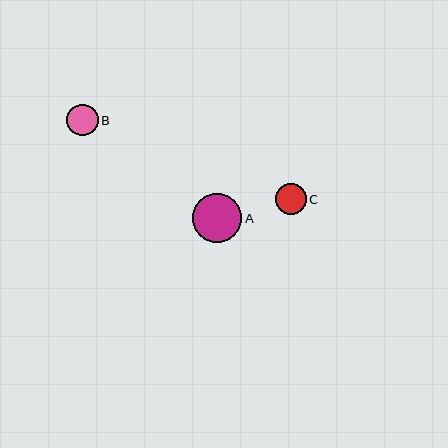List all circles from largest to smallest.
From largest to smallest: A, B, C.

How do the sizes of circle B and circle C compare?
Circle B and circle C are approximately the same size.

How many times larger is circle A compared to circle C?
Circle A is approximately 1.6 times the size of circle C.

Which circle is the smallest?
Circle C is the smallest with a size of approximately 31 pixels.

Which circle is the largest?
Circle A is the largest with a size of approximately 49 pixels.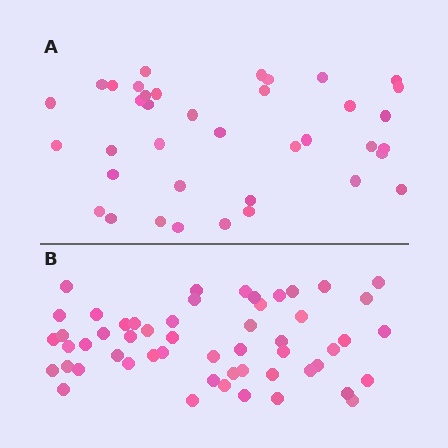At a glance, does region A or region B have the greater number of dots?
Region B (the bottom region) has more dots.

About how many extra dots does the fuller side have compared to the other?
Region B has approximately 15 more dots than region A.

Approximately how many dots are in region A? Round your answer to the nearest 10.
About 40 dots. (The exact count is 38, which rounds to 40.)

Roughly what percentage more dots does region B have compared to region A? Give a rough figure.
About 40% more.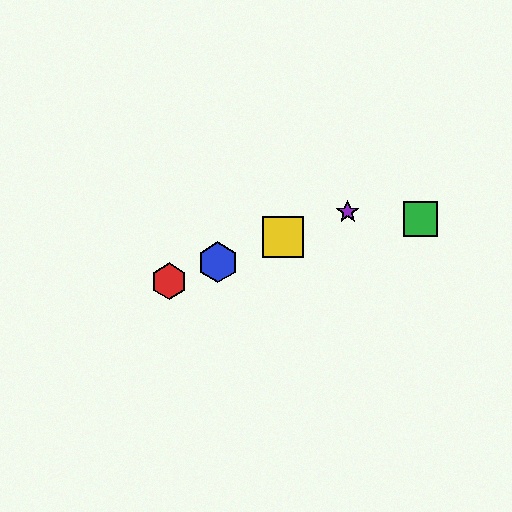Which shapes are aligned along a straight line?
The red hexagon, the blue hexagon, the yellow square, the purple star are aligned along a straight line.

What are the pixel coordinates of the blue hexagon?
The blue hexagon is at (218, 262).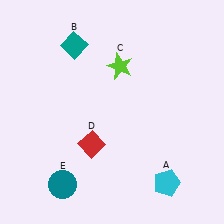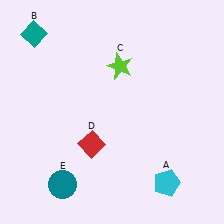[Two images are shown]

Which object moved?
The teal diamond (B) moved left.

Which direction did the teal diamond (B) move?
The teal diamond (B) moved left.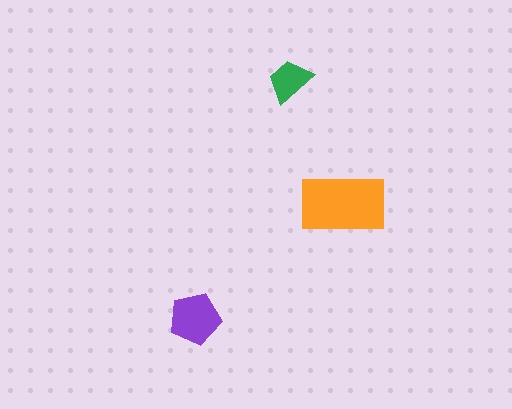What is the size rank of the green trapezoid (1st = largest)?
3rd.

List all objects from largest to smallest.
The orange rectangle, the purple pentagon, the green trapezoid.